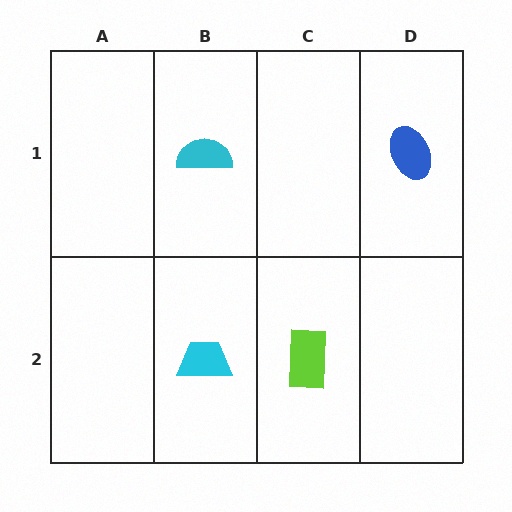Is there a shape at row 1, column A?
No, that cell is empty.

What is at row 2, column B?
A cyan trapezoid.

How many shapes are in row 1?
2 shapes.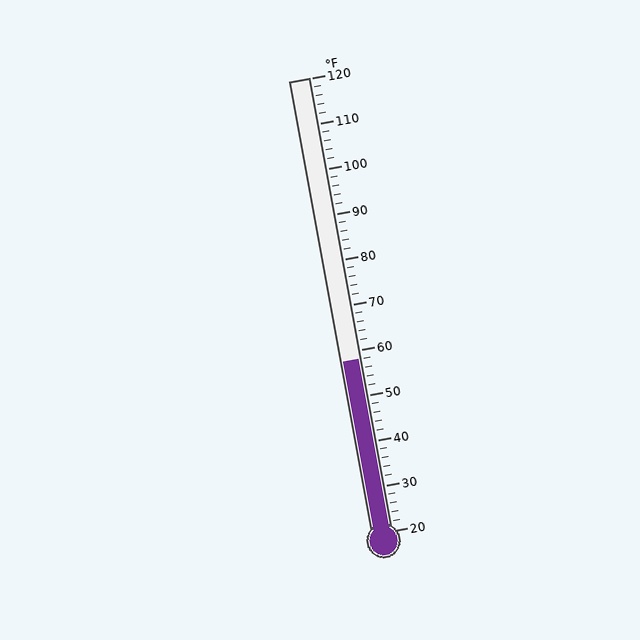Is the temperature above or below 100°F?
The temperature is below 100°F.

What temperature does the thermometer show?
The thermometer shows approximately 58°F.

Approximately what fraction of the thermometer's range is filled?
The thermometer is filled to approximately 40% of its range.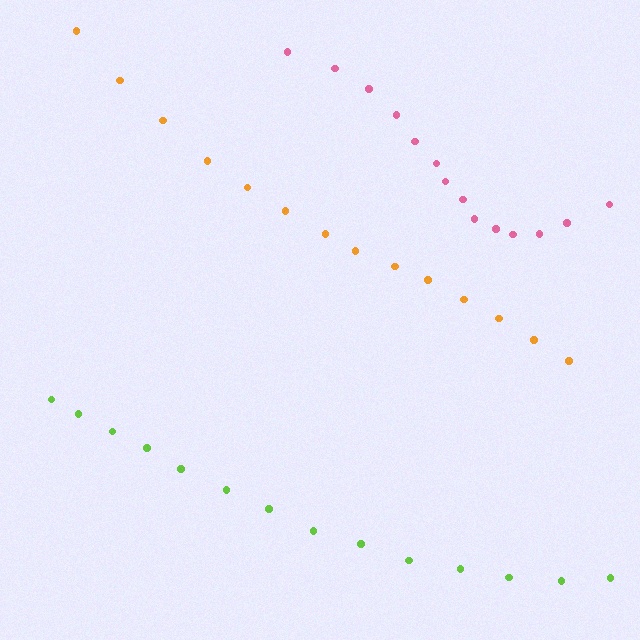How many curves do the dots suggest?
There are 3 distinct paths.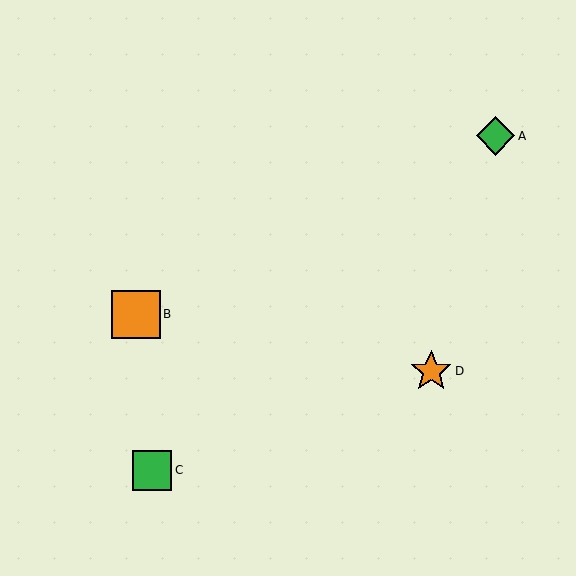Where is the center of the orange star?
The center of the orange star is at (431, 371).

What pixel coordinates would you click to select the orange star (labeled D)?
Click at (431, 371) to select the orange star D.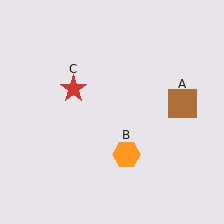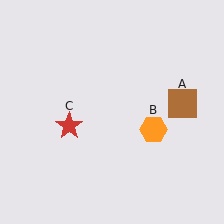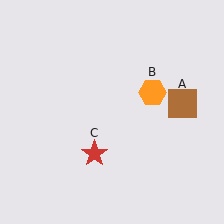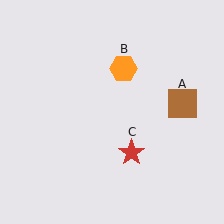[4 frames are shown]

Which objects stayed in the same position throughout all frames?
Brown square (object A) remained stationary.